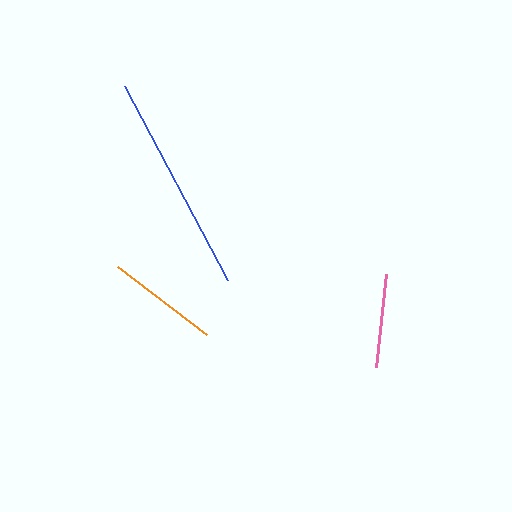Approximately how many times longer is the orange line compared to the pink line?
The orange line is approximately 1.2 times the length of the pink line.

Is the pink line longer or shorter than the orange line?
The orange line is longer than the pink line.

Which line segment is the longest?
The blue line is the longest at approximately 219 pixels.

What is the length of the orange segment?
The orange segment is approximately 112 pixels long.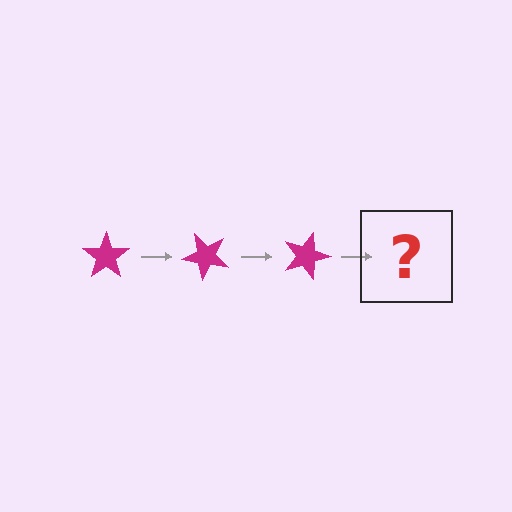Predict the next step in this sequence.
The next step is a magenta star rotated 135 degrees.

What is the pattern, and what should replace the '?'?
The pattern is that the star rotates 45 degrees each step. The '?' should be a magenta star rotated 135 degrees.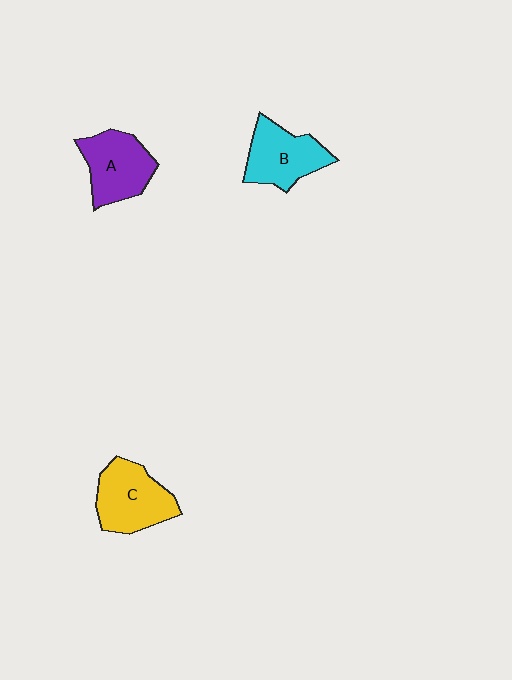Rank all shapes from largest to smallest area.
From largest to smallest: C (yellow), A (purple), B (cyan).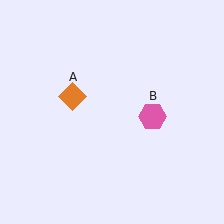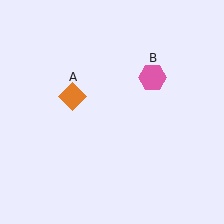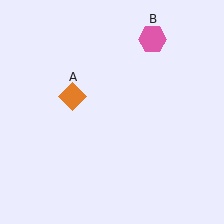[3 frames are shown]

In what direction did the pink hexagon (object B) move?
The pink hexagon (object B) moved up.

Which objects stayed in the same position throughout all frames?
Orange diamond (object A) remained stationary.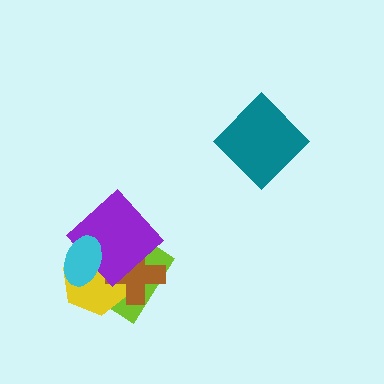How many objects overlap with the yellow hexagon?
4 objects overlap with the yellow hexagon.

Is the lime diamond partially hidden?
Yes, it is partially covered by another shape.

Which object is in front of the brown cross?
The purple diamond is in front of the brown cross.